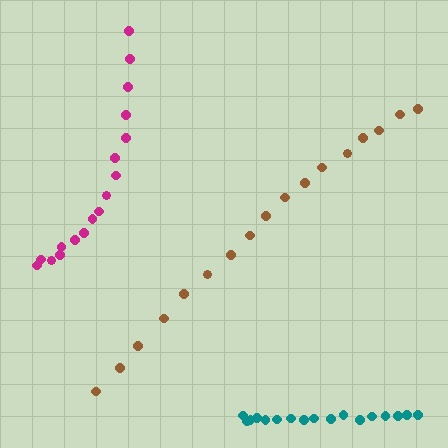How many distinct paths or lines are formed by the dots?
There are 3 distinct paths.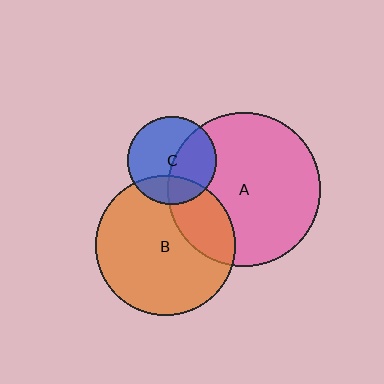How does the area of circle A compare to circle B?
Approximately 1.2 times.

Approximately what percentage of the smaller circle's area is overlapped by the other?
Approximately 25%.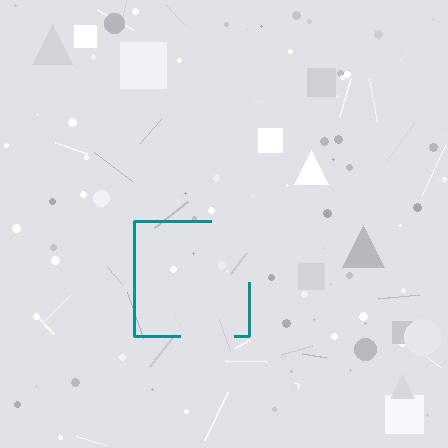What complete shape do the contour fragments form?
The contour fragments form a square.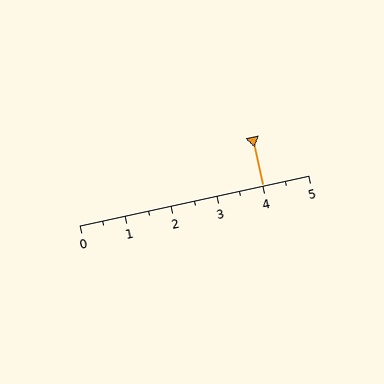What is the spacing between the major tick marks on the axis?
The major ticks are spaced 1 apart.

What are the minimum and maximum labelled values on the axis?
The axis runs from 0 to 5.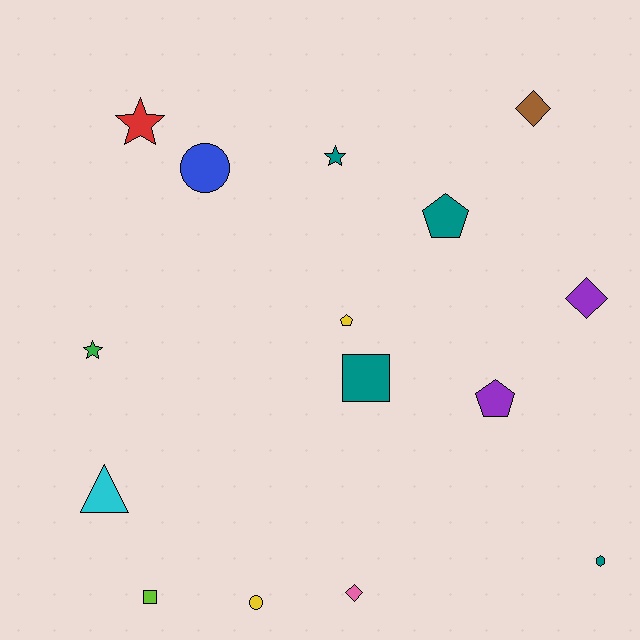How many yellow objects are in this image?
There are 2 yellow objects.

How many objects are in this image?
There are 15 objects.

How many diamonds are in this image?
There are 3 diamonds.